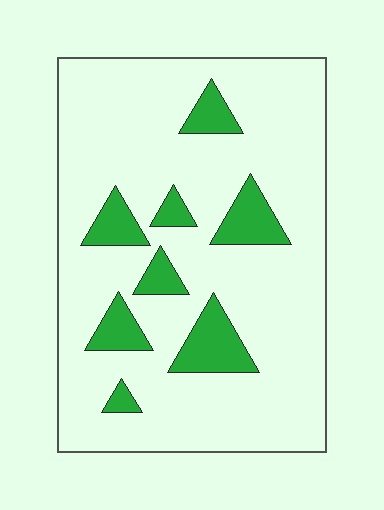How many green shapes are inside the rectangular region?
8.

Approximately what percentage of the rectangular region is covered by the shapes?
Approximately 15%.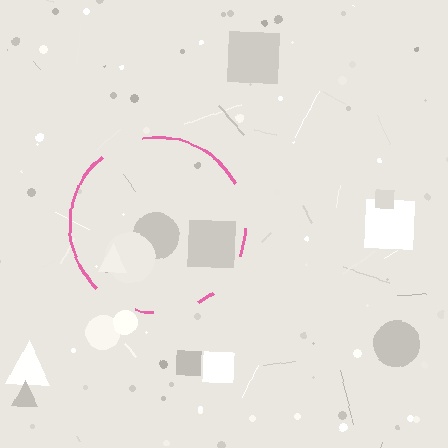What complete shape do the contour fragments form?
The contour fragments form a circle.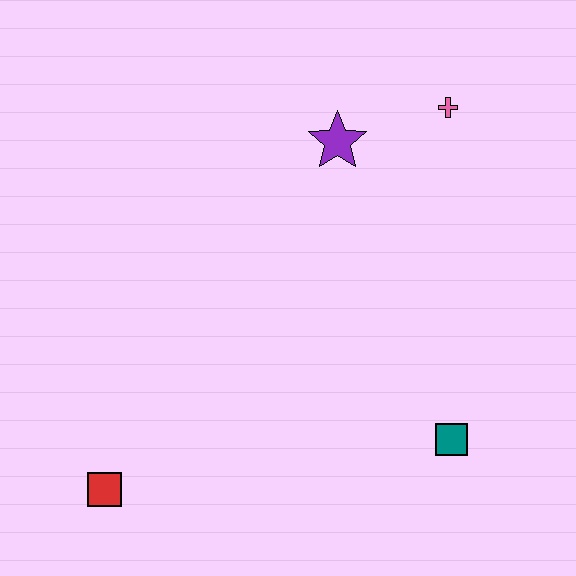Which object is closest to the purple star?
The pink cross is closest to the purple star.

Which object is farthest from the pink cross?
The red square is farthest from the pink cross.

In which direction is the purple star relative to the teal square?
The purple star is above the teal square.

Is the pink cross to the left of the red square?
No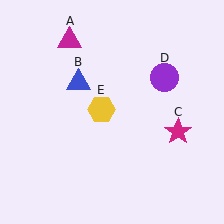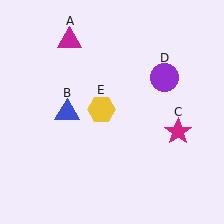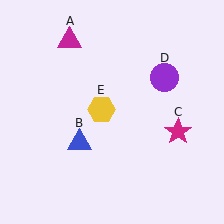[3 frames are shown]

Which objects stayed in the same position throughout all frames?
Magenta triangle (object A) and magenta star (object C) and purple circle (object D) and yellow hexagon (object E) remained stationary.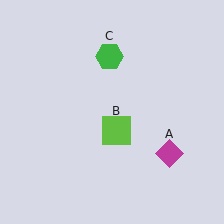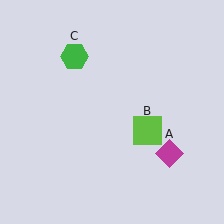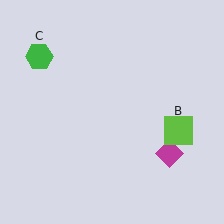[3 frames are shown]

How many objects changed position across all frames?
2 objects changed position: lime square (object B), green hexagon (object C).